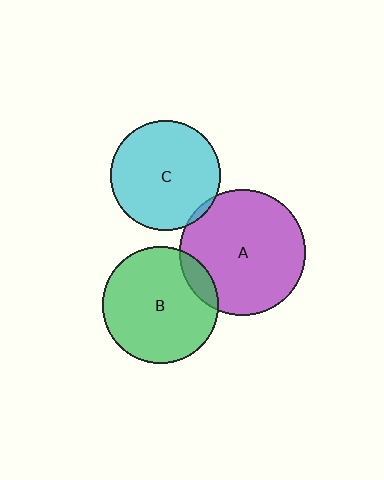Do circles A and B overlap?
Yes.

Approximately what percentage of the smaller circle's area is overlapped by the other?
Approximately 10%.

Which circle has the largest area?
Circle A (purple).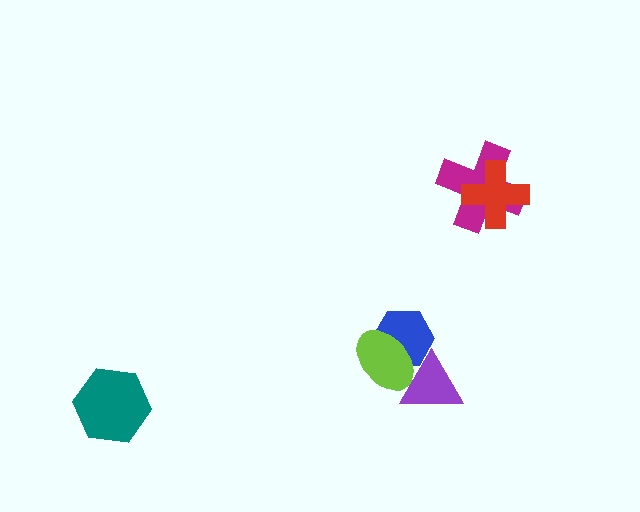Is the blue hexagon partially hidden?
Yes, it is partially covered by another shape.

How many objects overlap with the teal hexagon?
0 objects overlap with the teal hexagon.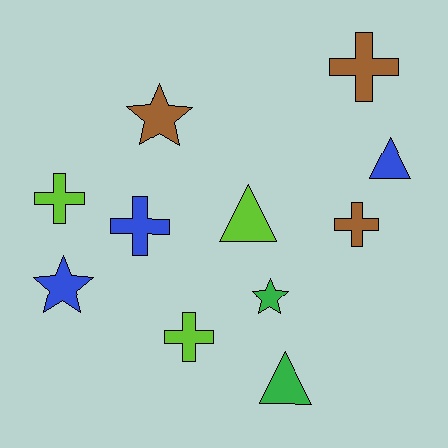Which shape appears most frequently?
Cross, with 5 objects.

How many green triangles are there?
There is 1 green triangle.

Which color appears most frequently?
Blue, with 3 objects.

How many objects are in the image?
There are 11 objects.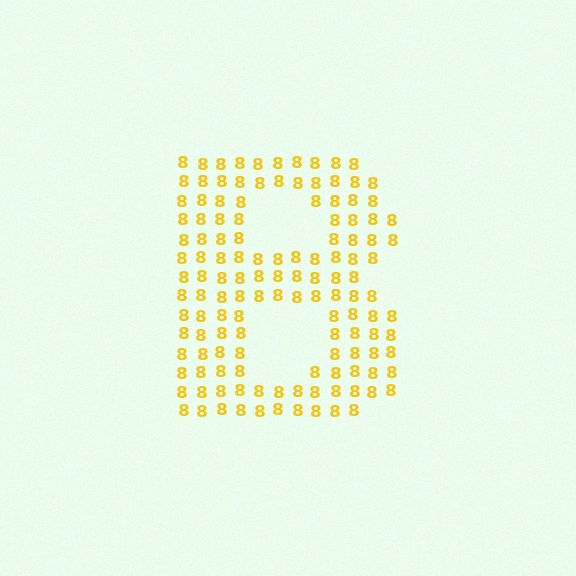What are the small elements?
The small elements are digit 8's.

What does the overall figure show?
The overall figure shows the letter B.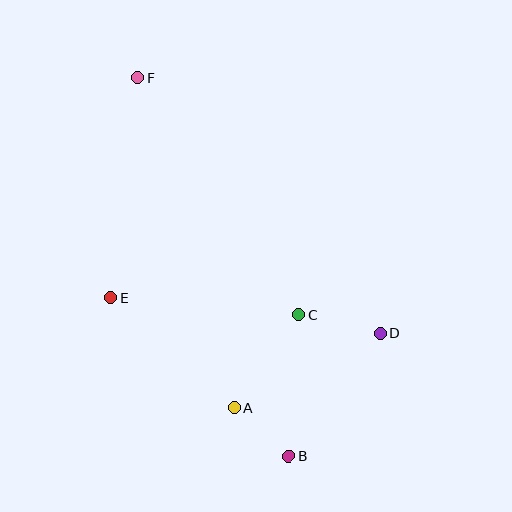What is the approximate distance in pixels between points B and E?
The distance between B and E is approximately 239 pixels.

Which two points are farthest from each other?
Points B and F are farthest from each other.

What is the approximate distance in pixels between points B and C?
The distance between B and C is approximately 142 pixels.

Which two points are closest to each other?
Points A and B are closest to each other.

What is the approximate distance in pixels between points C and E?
The distance between C and E is approximately 189 pixels.